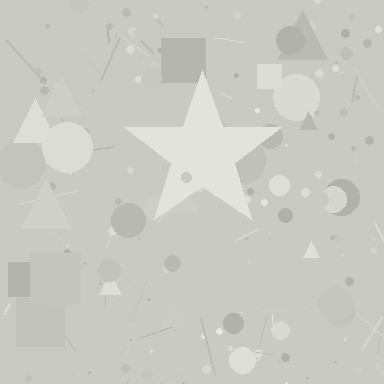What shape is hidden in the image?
A star is hidden in the image.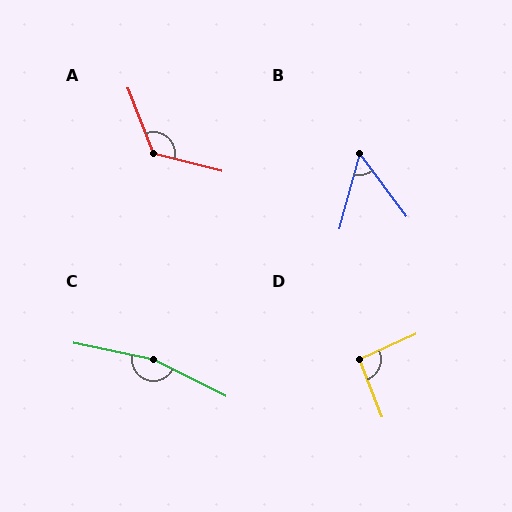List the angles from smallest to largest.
B (52°), D (93°), A (126°), C (165°).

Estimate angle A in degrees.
Approximately 126 degrees.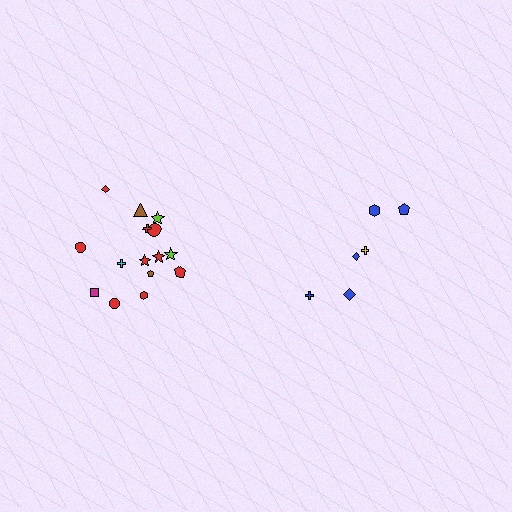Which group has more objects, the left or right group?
The left group.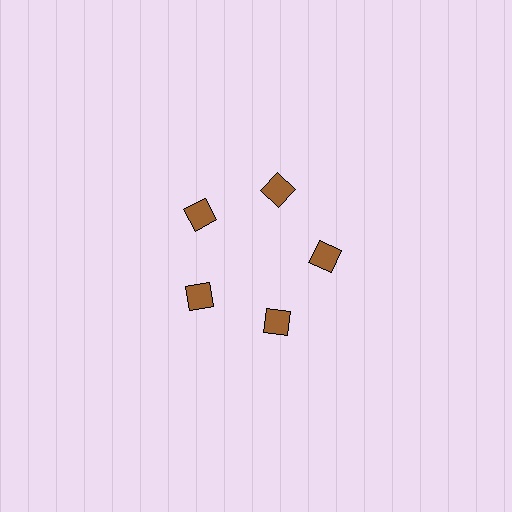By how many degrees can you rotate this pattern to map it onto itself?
The pattern maps onto itself every 72 degrees of rotation.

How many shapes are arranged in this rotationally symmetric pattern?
There are 5 shapes, arranged in 5 groups of 1.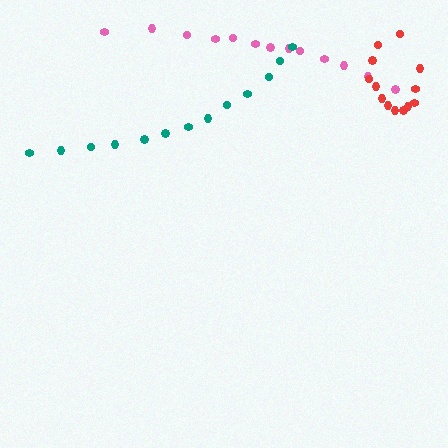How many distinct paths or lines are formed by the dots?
There are 3 distinct paths.